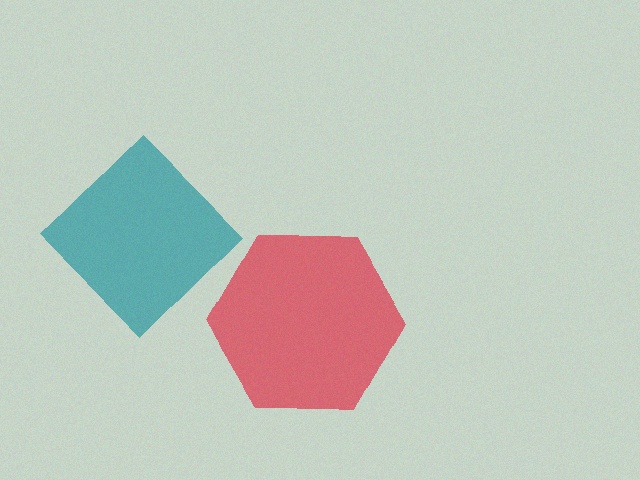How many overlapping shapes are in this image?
There are 2 overlapping shapes in the image.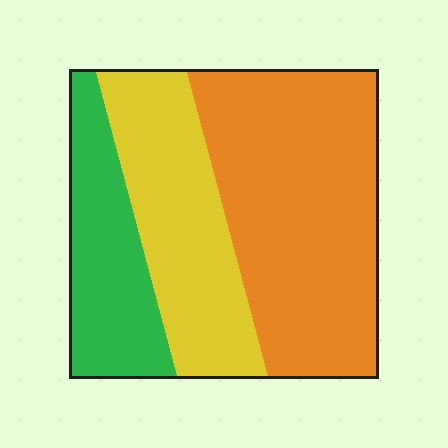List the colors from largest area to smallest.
From largest to smallest: orange, yellow, green.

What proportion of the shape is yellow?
Yellow covers about 30% of the shape.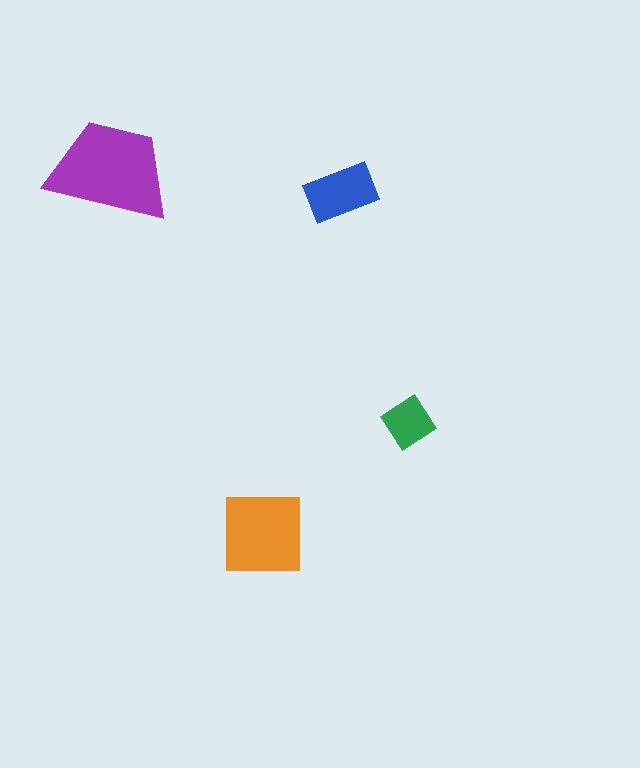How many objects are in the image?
There are 4 objects in the image.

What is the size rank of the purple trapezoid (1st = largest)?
1st.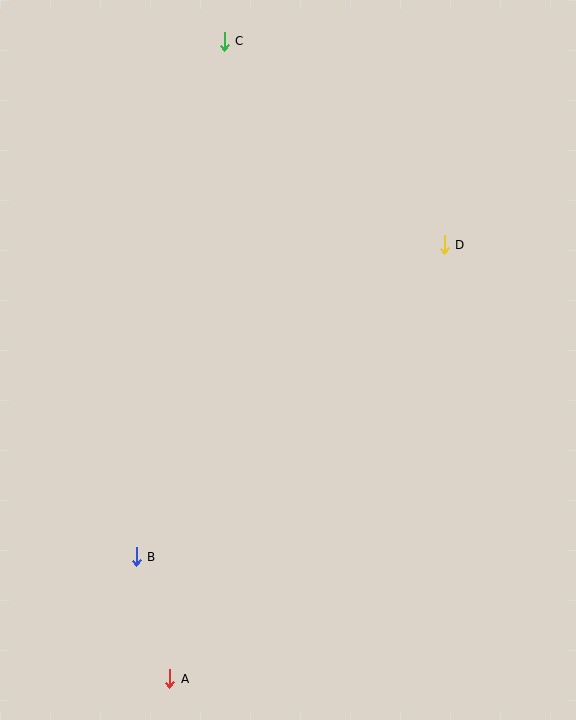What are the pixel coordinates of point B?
Point B is at (136, 557).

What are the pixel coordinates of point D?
Point D is at (444, 245).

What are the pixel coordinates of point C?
Point C is at (224, 41).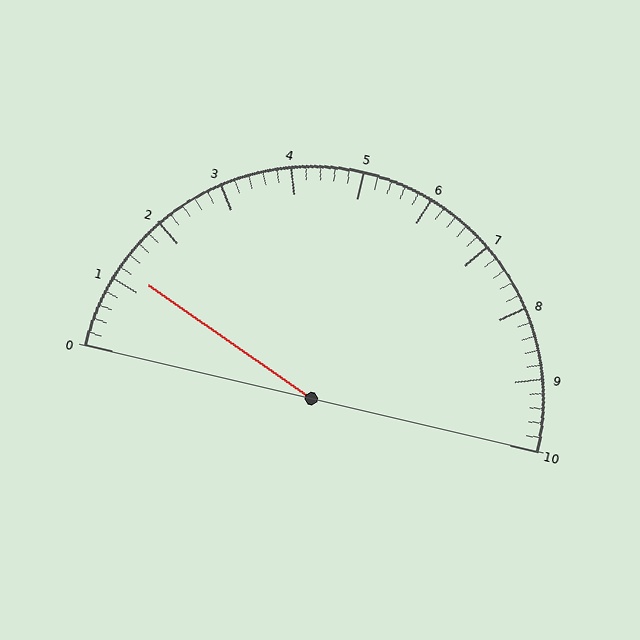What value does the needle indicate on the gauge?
The needle indicates approximately 1.2.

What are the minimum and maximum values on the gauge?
The gauge ranges from 0 to 10.